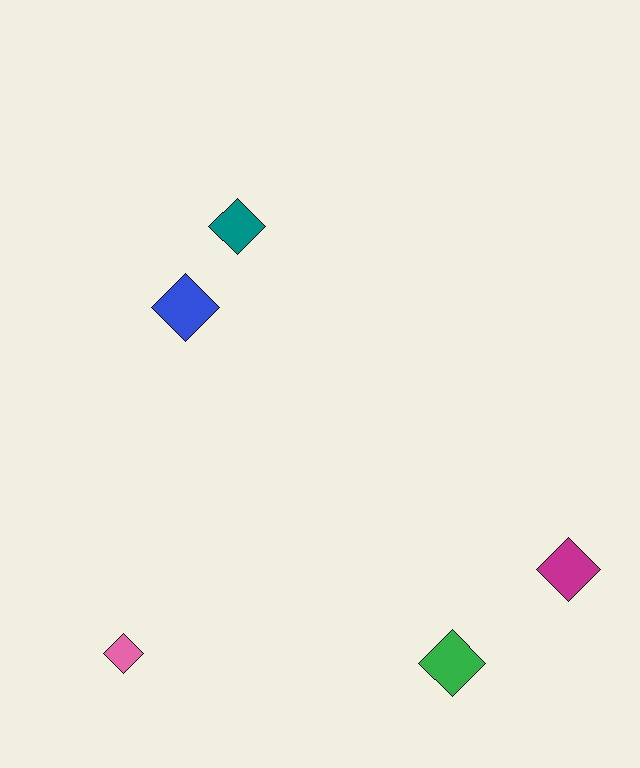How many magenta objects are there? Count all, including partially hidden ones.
There is 1 magenta object.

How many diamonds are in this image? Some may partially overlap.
There are 5 diamonds.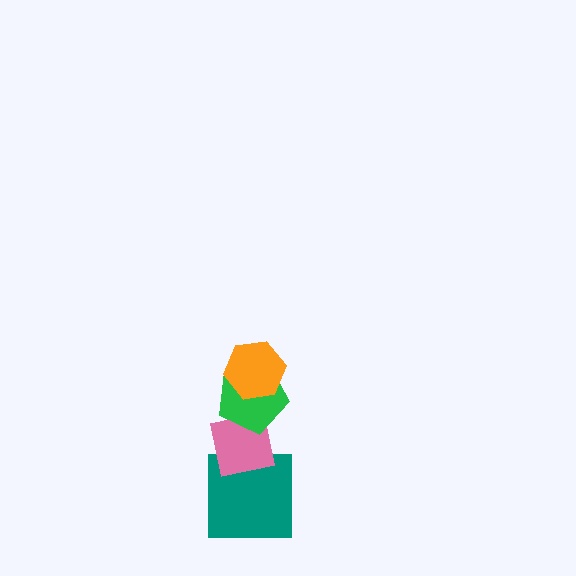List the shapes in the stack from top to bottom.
From top to bottom: the orange hexagon, the green pentagon, the pink square, the teal square.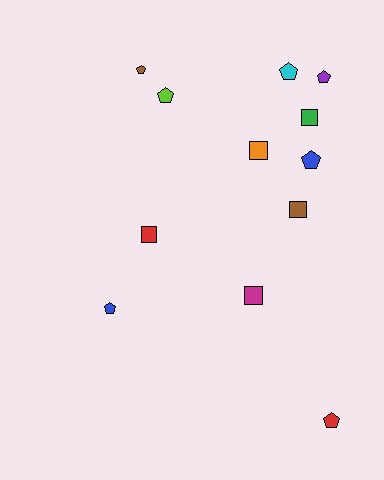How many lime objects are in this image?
There is 1 lime object.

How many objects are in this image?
There are 12 objects.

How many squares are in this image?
There are 5 squares.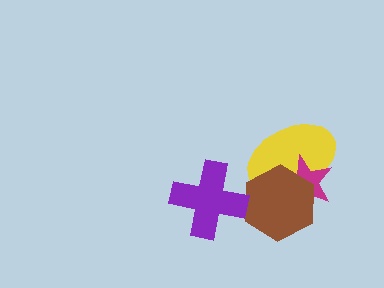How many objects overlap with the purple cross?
0 objects overlap with the purple cross.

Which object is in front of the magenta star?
The brown hexagon is in front of the magenta star.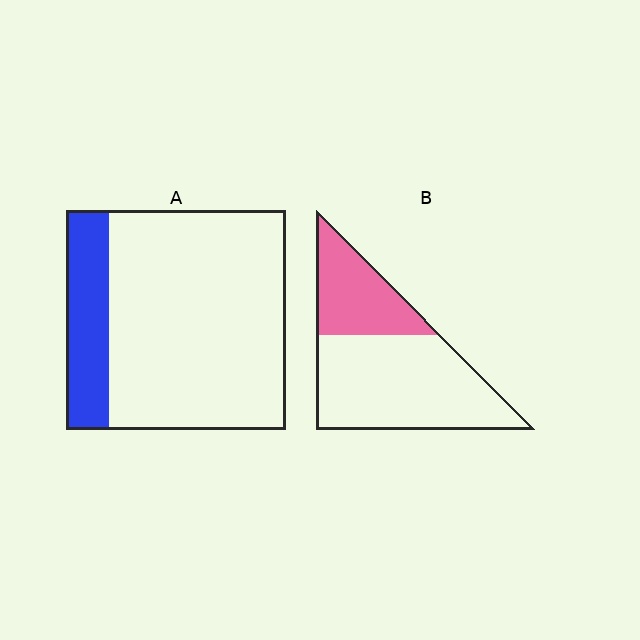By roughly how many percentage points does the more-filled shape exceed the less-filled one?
By roughly 15 percentage points (B over A).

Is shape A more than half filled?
No.